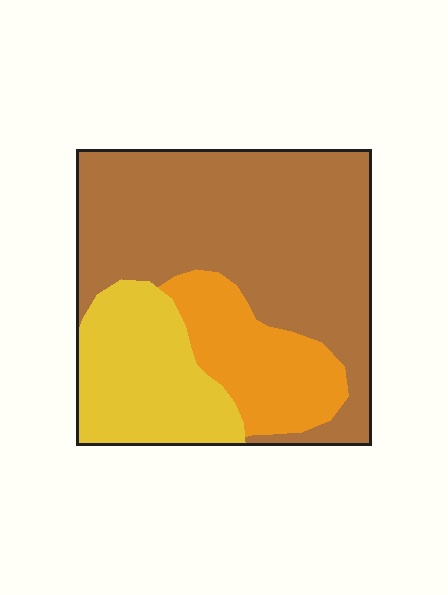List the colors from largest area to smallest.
From largest to smallest: brown, yellow, orange.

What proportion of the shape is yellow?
Yellow covers around 25% of the shape.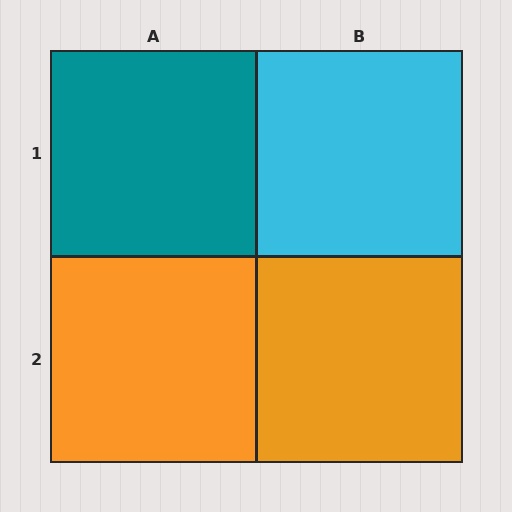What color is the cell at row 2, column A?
Orange.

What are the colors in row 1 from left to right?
Teal, cyan.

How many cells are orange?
2 cells are orange.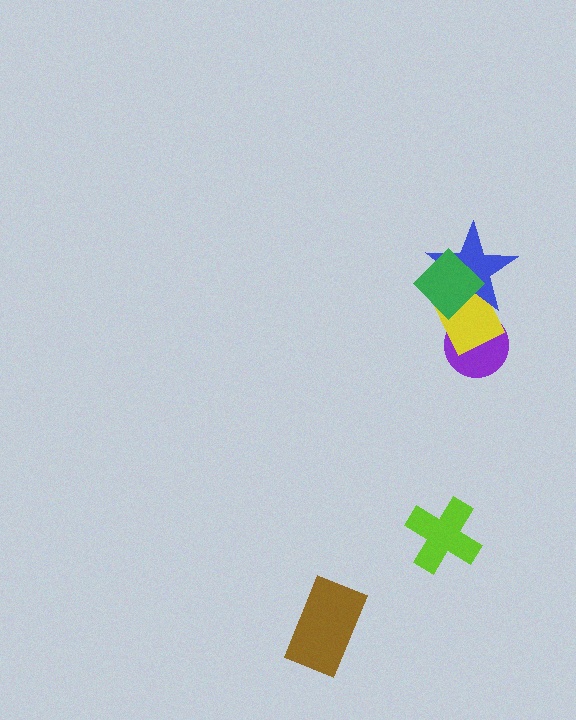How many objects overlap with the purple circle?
1 object overlaps with the purple circle.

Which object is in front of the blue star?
The green diamond is in front of the blue star.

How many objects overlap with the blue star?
2 objects overlap with the blue star.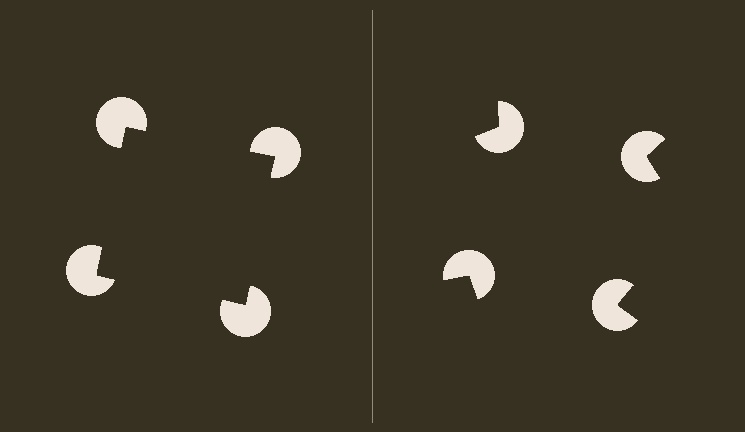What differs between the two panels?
The pac-man discs are positioned identically on both sides; only the wedge orientations differ. On the left they align to a square; on the right they are misaligned.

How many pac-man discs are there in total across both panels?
8 — 4 on each side.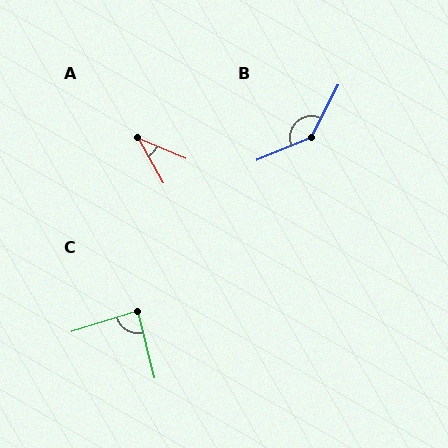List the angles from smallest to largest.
A (38°), C (86°), B (140°).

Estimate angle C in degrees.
Approximately 86 degrees.